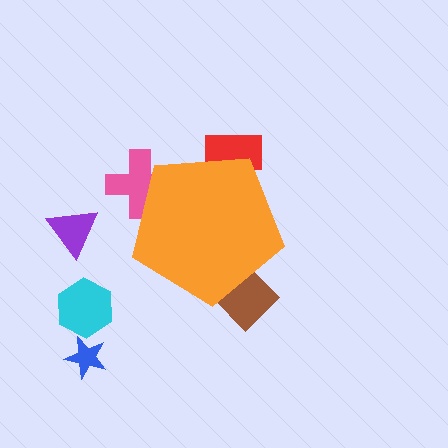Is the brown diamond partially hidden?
Yes, the brown diamond is partially hidden behind the orange pentagon.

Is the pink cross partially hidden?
Yes, the pink cross is partially hidden behind the orange pentagon.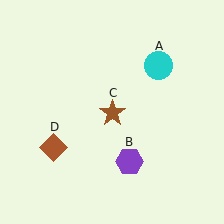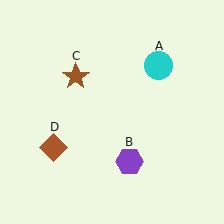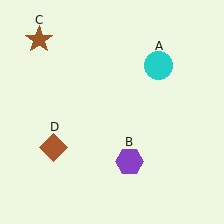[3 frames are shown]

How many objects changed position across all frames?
1 object changed position: brown star (object C).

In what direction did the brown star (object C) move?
The brown star (object C) moved up and to the left.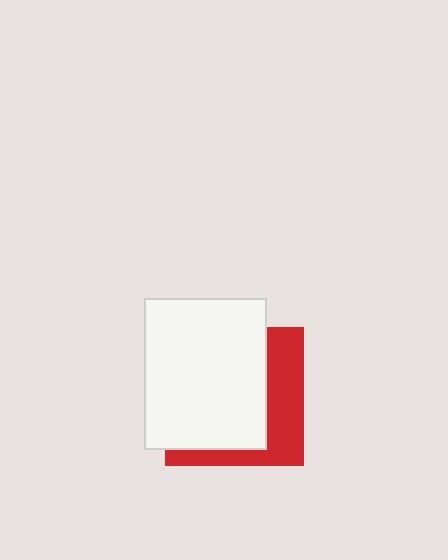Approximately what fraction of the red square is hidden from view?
Roughly 65% of the red square is hidden behind the white rectangle.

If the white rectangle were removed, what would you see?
You would see the complete red square.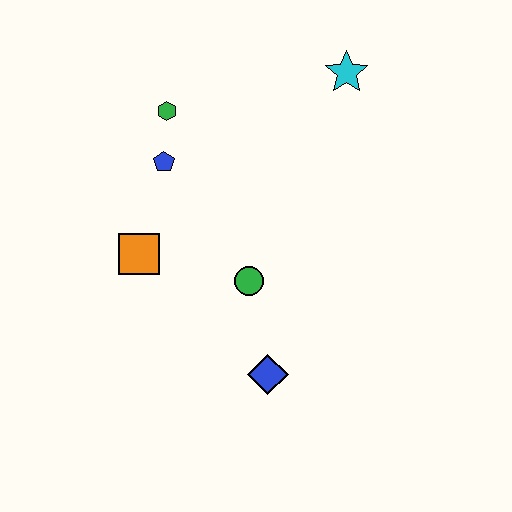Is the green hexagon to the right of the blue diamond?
No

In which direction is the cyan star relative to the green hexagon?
The cyan star is to the right of the green hexagon.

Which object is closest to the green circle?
The blue diamond is closest to the green circle.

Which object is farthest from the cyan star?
The blue diamond is farthest from the cyan star.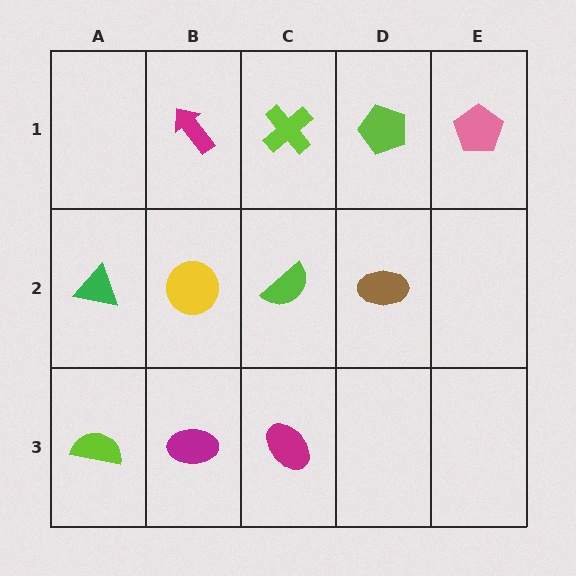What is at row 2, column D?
A brown ellipse.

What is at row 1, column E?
A pink pentagon.